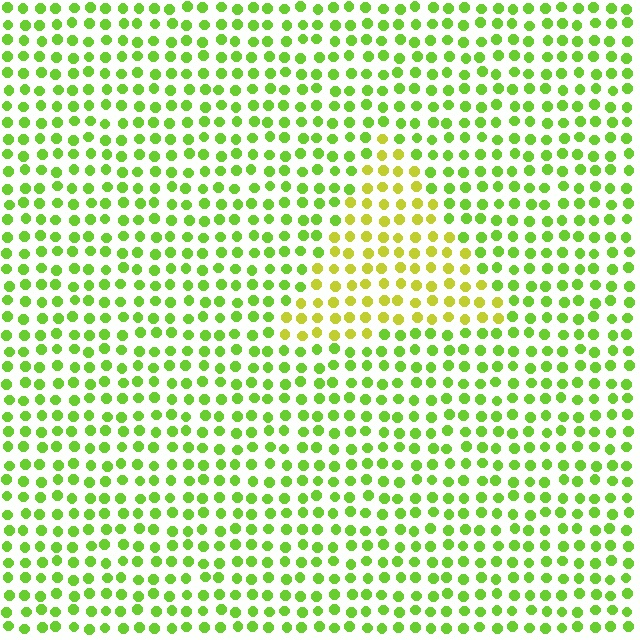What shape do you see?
I see a triangle.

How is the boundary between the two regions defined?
The boundary is defined purely by a slight shift in hue (about 34 degrees). Spacing, size, and orientation are identical on both sides.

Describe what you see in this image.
The image is filled with small lime elements in a uniform arrangement. A triangle-shaped region is visible where the elements are tinted to a slightly different hue, forming a subtle color boundary.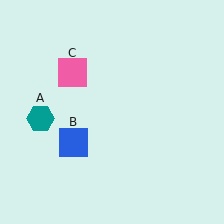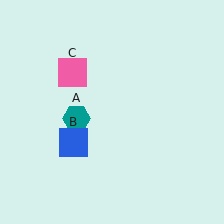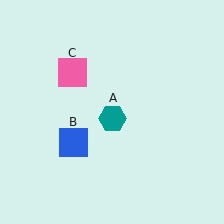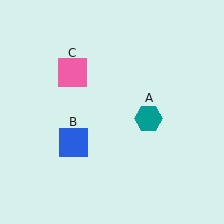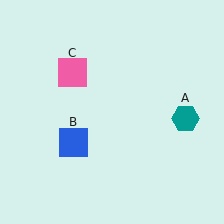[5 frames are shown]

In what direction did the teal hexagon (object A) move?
The teal hexagon (object A) moved right.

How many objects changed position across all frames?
1 object changed position: teal hexagon (object A).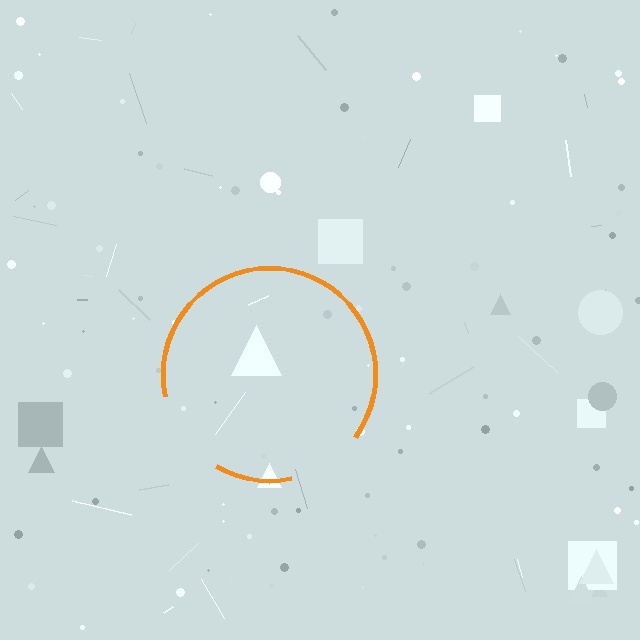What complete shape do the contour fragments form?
The contour fragments form a circle.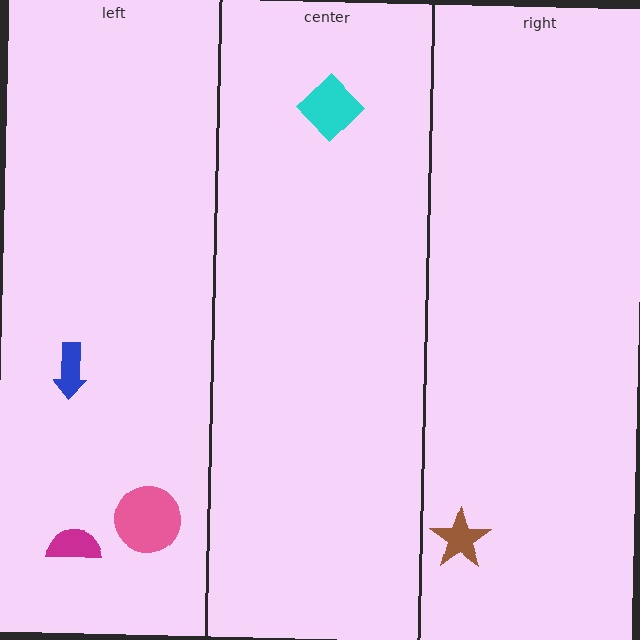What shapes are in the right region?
The brown star.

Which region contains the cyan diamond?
The center region.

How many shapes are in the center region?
1.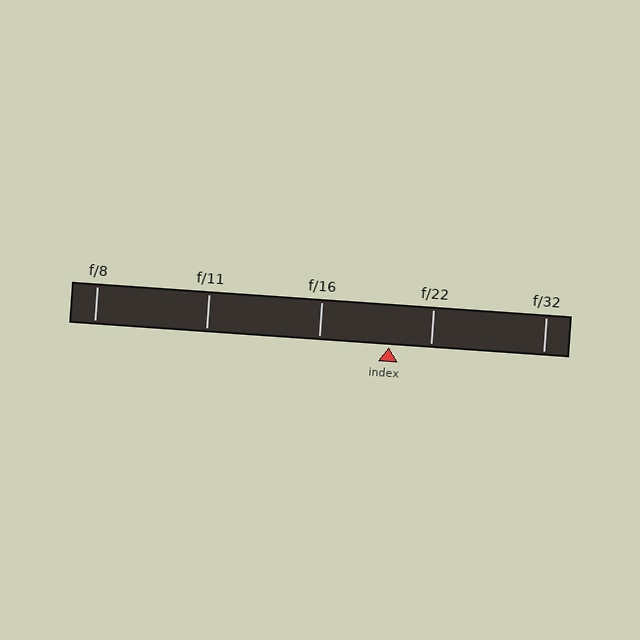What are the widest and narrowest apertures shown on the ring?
The widest aperture shown is f/8 and the narrowest is f/32.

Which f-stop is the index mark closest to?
The index mark is closest to f/22.